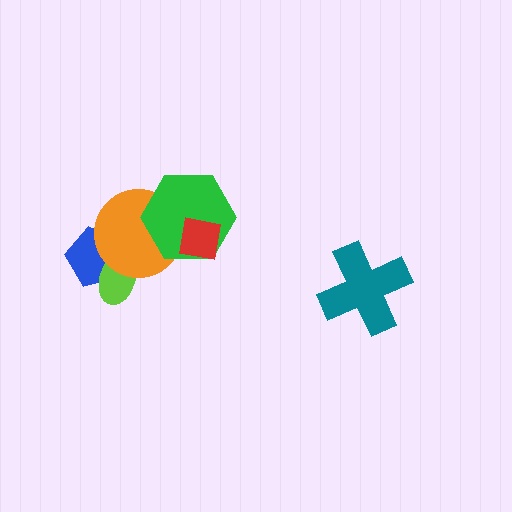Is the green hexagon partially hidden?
Yes, it is partially covered by another shape.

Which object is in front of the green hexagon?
The red square is in front of the green hexagon.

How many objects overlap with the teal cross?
0 objects overlap with the teal cross.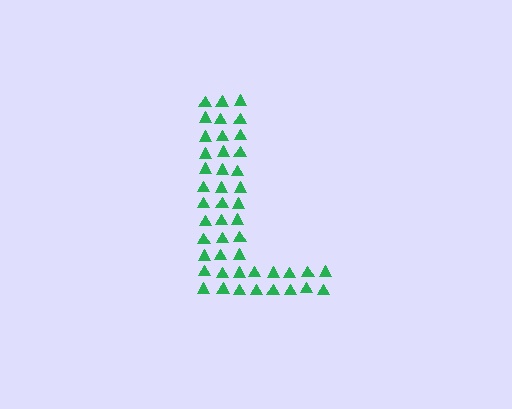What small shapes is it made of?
It is made of small triangles.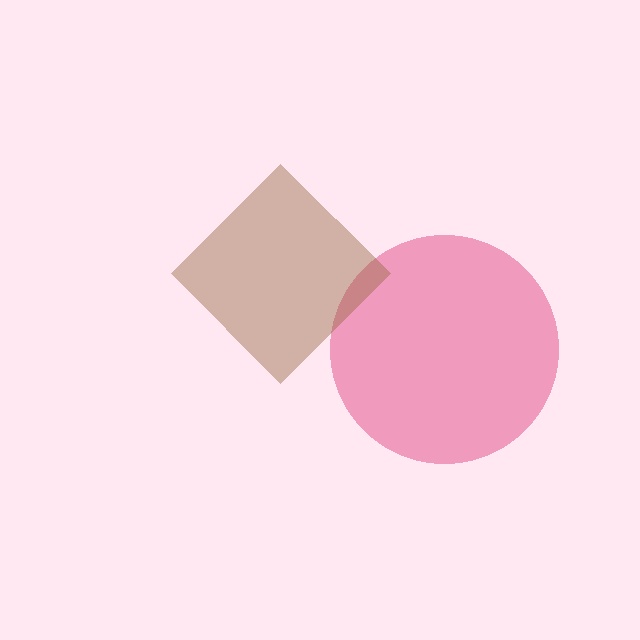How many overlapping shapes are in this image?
There are 2 overlapping shapes in the image.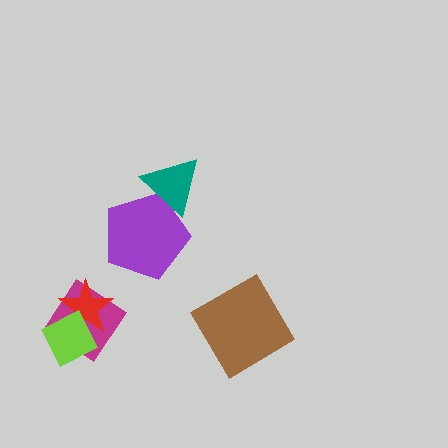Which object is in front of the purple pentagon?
The teal triangle is in front of the purple pentagon.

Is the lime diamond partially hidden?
No, no other shape covers it.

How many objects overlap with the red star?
2 objects overlap with the red star.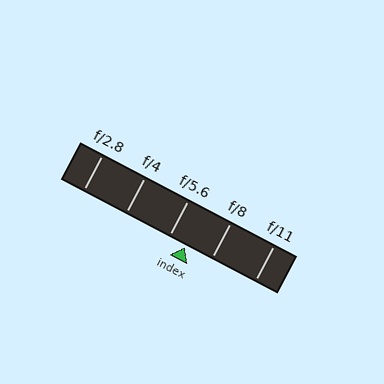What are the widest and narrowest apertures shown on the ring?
The widest aperture shown is f/2.8 and the narrowest is f/11.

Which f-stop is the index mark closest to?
The index mark is closest to f/5.6.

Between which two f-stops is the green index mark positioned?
The index mark is between f/5.6 and f/8.